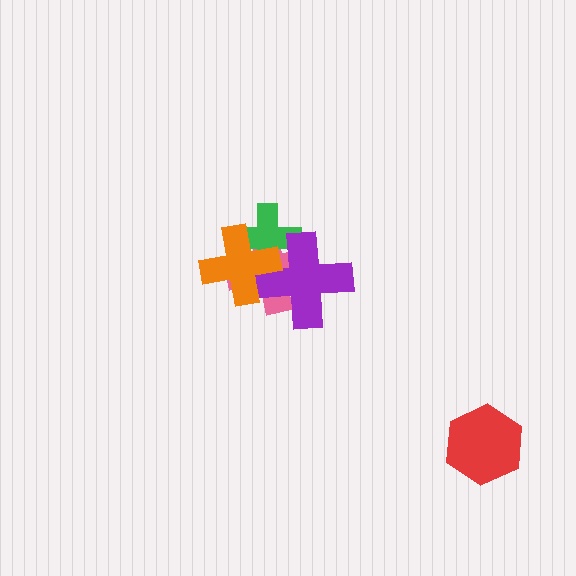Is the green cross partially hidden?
Yes, it is partially covered by another shape.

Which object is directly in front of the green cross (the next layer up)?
The purple cross is directly in front of the green cross.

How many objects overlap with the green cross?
3 objects overlap with the green cross.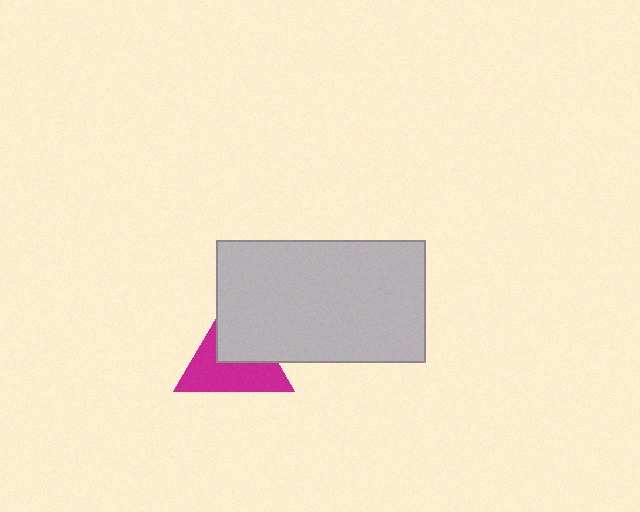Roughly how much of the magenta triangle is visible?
About half of it is visible (roughly 55%).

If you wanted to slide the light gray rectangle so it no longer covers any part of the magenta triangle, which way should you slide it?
Slide it toward the upper-right — that is the most direct way to separate the two shapes.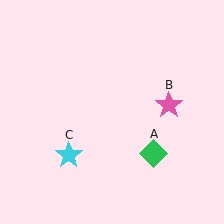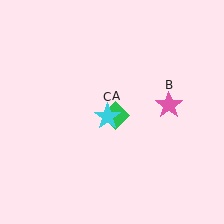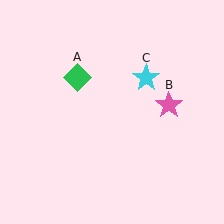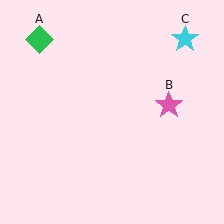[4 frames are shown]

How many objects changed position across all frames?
2 objects changed position: green diamond (object A), cyan star (object C).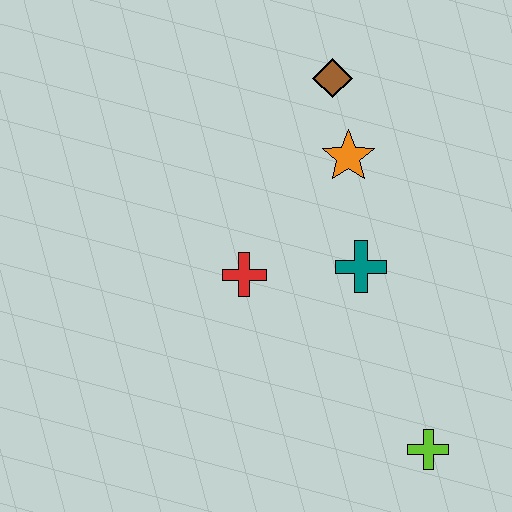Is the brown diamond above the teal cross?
Yes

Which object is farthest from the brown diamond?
The lime cross is farthest from the brown diamond.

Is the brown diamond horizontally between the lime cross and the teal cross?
No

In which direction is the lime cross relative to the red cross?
The lime cross is to the right of the red cross.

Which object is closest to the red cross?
The teal cross is closest to the red cross.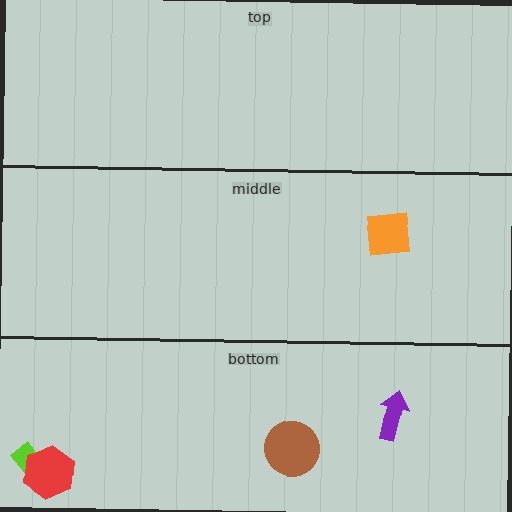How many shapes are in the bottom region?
4.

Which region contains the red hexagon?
The bottom region.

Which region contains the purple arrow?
The bottom region.